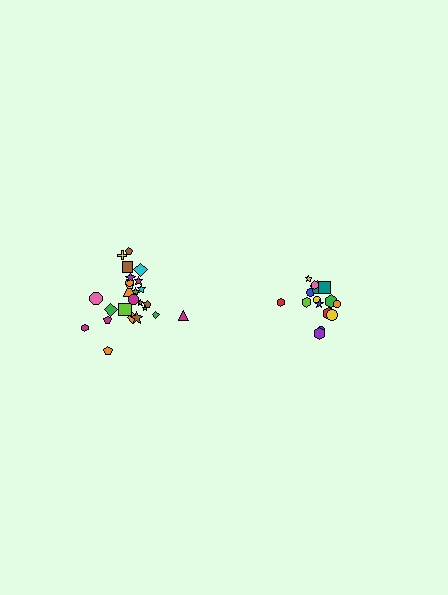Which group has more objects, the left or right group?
The left group.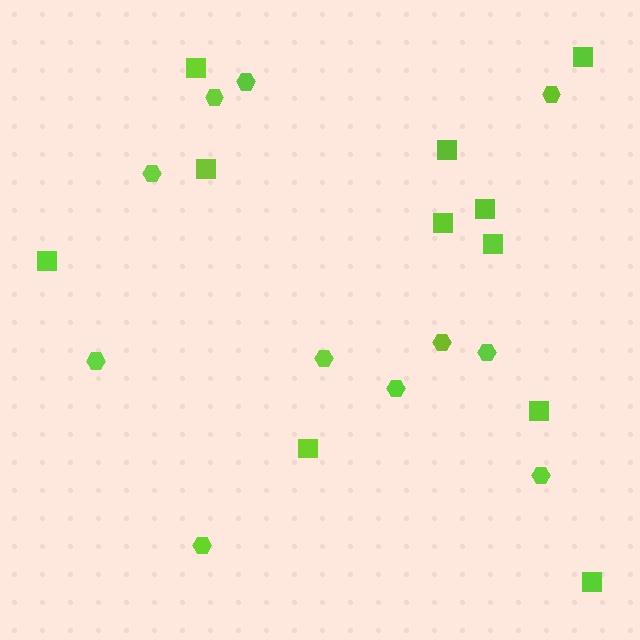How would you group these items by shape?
There are 2 groups: one group of squares (11) and one group of hexagons (11).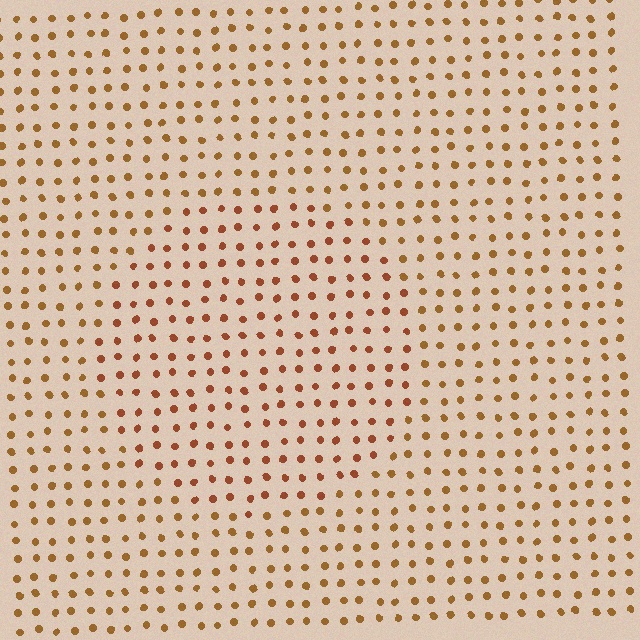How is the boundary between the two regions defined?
The boundary is defined purely by a slight shift in hue (about 18 degrees). Spacing, size, and orientation are identical on both sides.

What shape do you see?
I see a circle.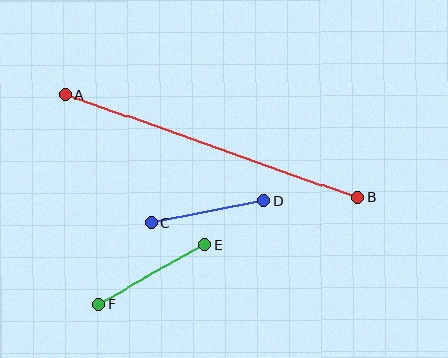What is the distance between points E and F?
The distance is approximately 122 pixels.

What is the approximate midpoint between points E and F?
The midpoint is at approximately (152, 274) pixels.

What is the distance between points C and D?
The distance is approximately 115 pixels.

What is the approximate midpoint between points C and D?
The midpoint is at approximately (208, 212) pixels.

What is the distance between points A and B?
The distance is approximately 310 pixels.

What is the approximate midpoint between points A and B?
The midpoint is at approximately (211, 146) pixels.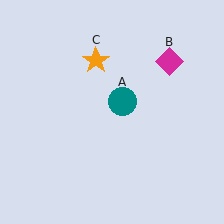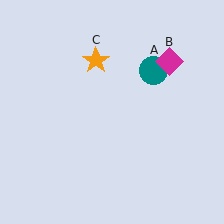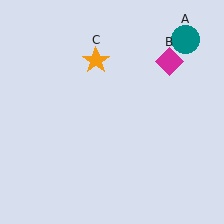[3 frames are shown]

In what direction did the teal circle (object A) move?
The teal circle (object A) moved up and to the right.